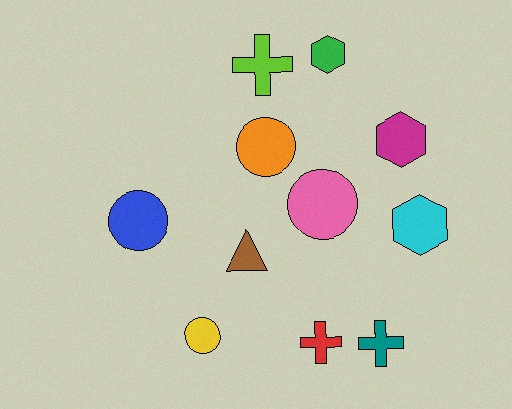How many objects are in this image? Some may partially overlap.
There are 11 objects.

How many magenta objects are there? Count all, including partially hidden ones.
There is 1 magenta object.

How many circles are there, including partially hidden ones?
There are 4 circles.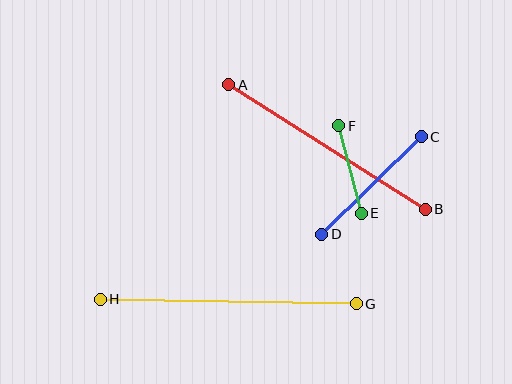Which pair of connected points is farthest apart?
Points G and H are farthest apart.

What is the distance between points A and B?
The distance is approximately 233 pixels.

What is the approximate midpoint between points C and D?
The midpoint is at approximately (371, 186) pixels.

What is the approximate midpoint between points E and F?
The midpoint is at approximately (350, 170) pixels.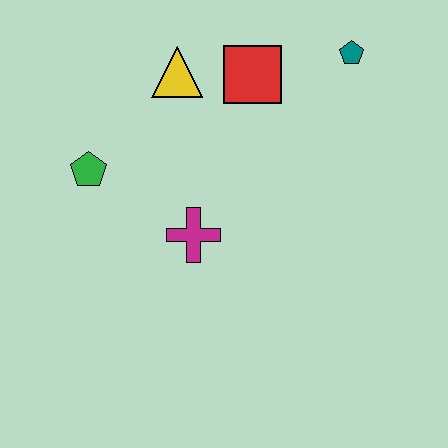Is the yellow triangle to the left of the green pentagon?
No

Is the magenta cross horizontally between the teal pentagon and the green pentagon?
Yes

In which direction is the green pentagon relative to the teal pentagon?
The green pentagon is to the left of the teal pentagon.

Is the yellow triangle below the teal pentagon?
Yes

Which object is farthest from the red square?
The green pentagon is farthest from the red square.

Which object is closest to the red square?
The yellow triangle is closest to the red square.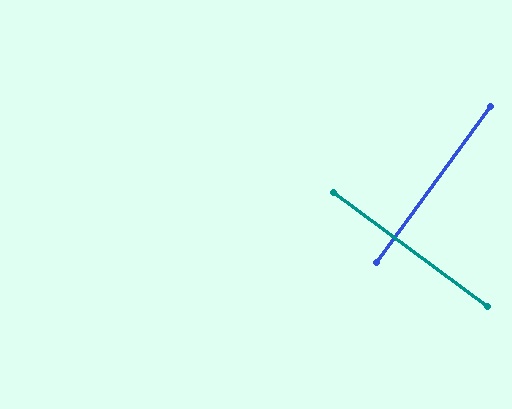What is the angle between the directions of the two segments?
Approximately 90 degrees.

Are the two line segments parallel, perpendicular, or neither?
Perpendicular — they meet at approximately 90°.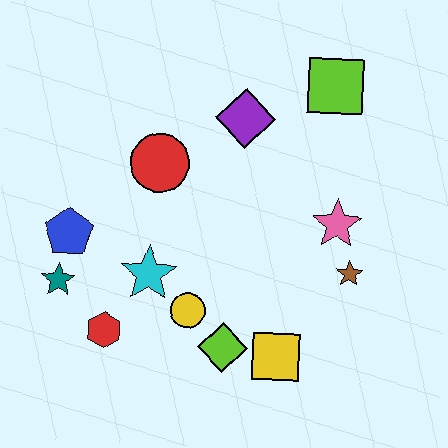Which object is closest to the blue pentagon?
The teal star is closest to the blue pentagon.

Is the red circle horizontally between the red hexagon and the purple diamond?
Yes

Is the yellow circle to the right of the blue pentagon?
Yes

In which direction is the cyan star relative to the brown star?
The cyan star is to the left of the brown star.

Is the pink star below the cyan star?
No